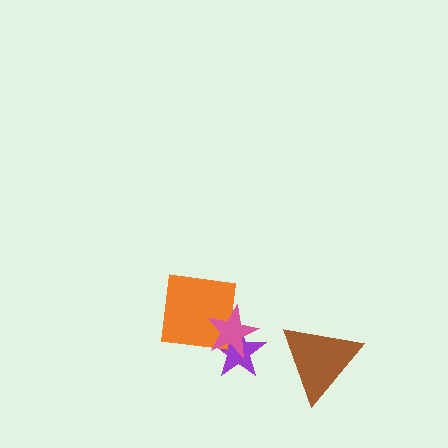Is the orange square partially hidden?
Yes, it is partially covered by another shape.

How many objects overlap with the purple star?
2 objects overlap with the purple star.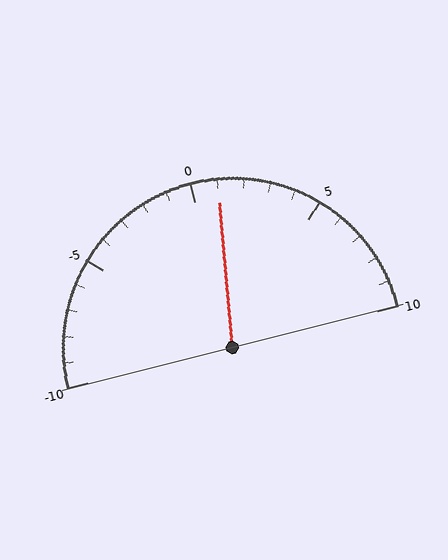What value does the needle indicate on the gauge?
The needle indicates approximately 1.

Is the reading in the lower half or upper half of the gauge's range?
The reading is in the upper half of the range (-10 to 10).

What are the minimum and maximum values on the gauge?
The gauge ranges from -10 to 10.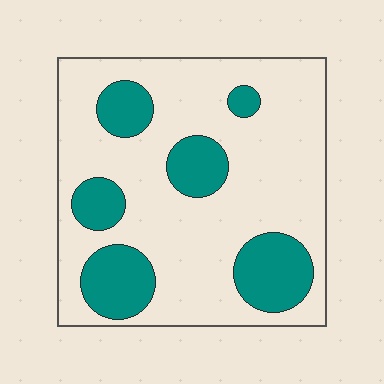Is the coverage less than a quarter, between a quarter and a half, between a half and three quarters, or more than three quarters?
Between a quarter and a half.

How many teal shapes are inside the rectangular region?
6.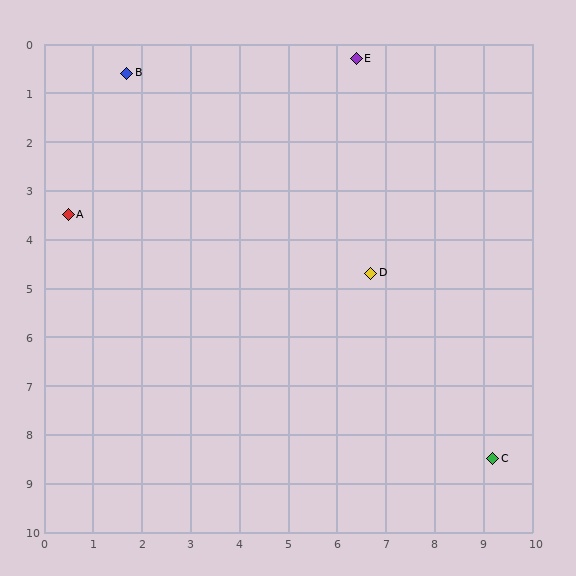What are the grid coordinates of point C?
Point C is at approximately (9.2, 8.5).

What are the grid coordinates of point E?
Point E is at approximately (6.4, 0.3).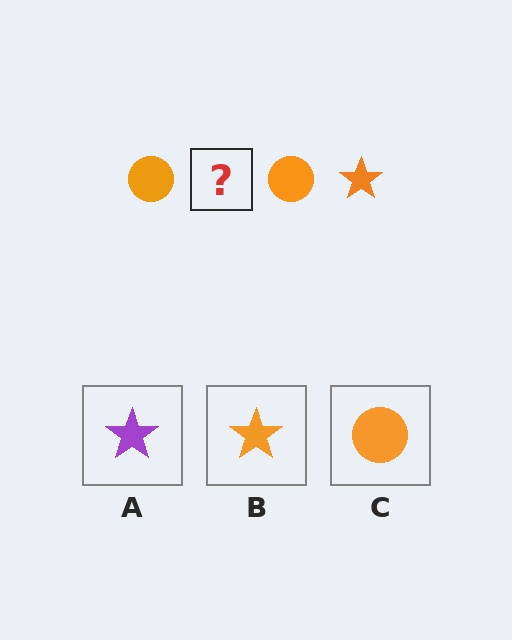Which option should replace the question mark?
Option B.